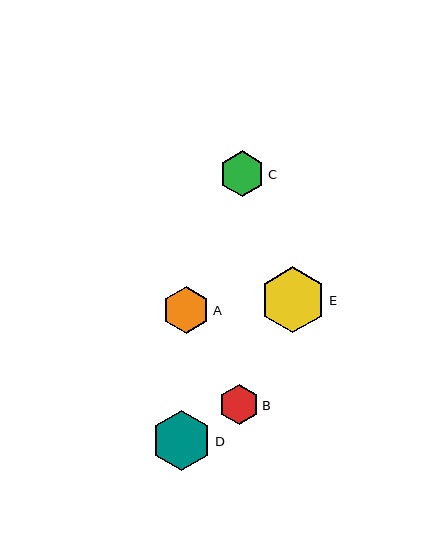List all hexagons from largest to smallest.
From largest to smallest: E, D, A, C, B.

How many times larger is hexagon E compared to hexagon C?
Hexagon E is approximately 1.5 times the size of hexagon C.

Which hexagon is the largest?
Hexagon E is the largest with a size of approximately 66 pixels.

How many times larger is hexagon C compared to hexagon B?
Hexagon C is approximately 1.1 times the size of hexagon B.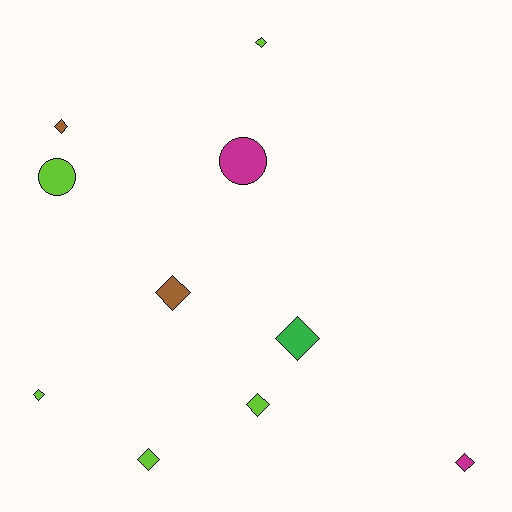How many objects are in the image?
There are 10 objects.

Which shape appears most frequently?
Diamond, with 8 objects.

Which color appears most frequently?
Lime, with 5 objects.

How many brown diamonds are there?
There are 2 brown diamonds.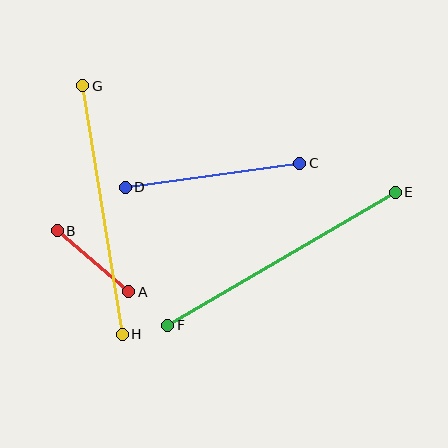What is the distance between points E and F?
The distance is approximately 264 pixels.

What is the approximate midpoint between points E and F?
The midpoint is at approximately (282, 259) pixels.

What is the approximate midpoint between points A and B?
The midpoint is at approximately (93, 261) pixels.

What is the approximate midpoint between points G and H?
The midpoint is at approximately (102, 210) pixels.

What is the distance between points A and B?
The distance is approximately 94 pixels.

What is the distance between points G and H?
The distance is approximately 251 pixels.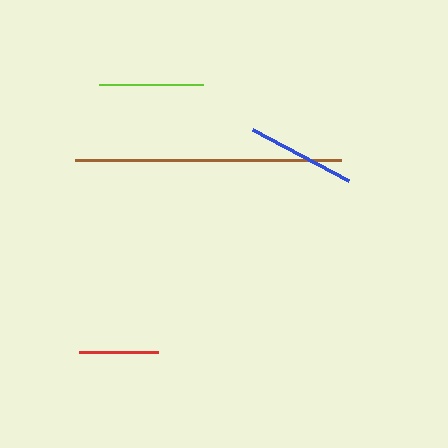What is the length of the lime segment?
The lime segment is approximately 104 pixels long.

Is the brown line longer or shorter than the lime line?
The brown line is longer than the lime line.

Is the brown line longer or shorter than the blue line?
The brown line is longer than the blue line.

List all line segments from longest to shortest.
From longest to shortest: brown, blue, lime, red.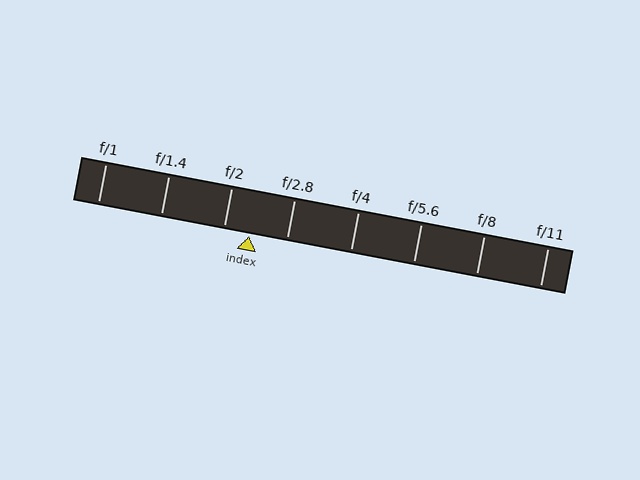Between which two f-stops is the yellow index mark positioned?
The index mark is between f/2 and f/2.8.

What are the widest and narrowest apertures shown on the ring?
The widest aperture shown is f/1 and the narrowest is f/11.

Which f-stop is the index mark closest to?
The index mark is closest to f/2.